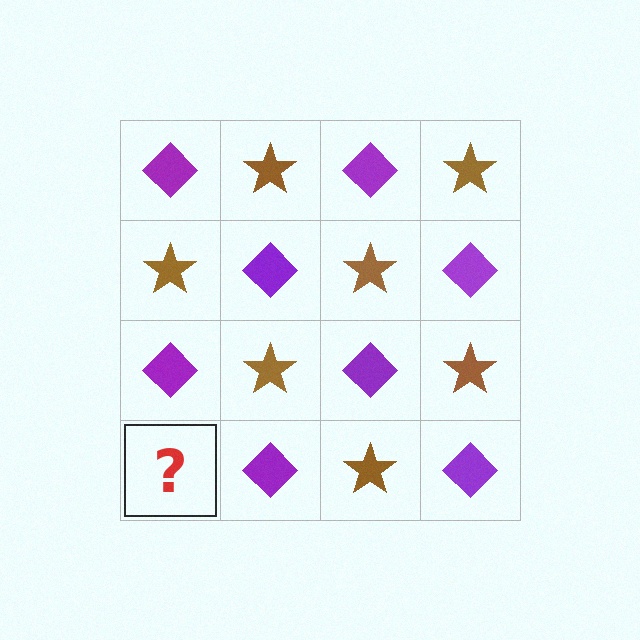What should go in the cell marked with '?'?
The missing cell should contain a brown star.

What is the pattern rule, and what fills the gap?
The rule is that it alternates purple diamond and brown star in a checkerboard pattern. The gap should be filled with a brown star.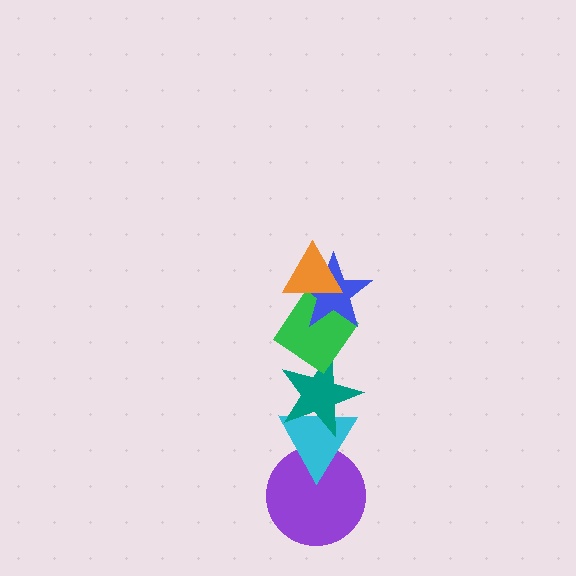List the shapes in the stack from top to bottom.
From top to bottom: the orange triangle, the blue star, the green diamond, the teal star, the cyan triangle, the purple circle.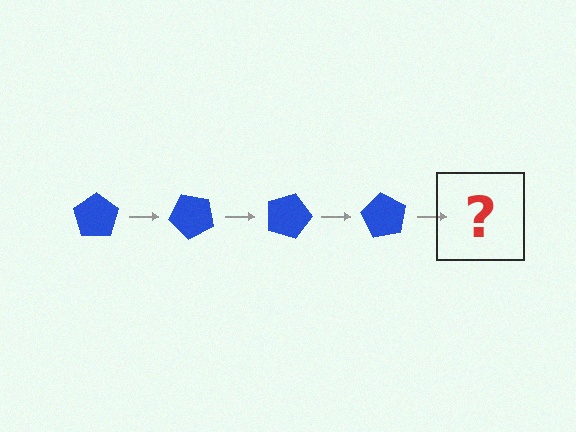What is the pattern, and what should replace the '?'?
The pattern is that the pentagon rotates 45 degrees each step. The '?' should be a blue pentagon rotated 180 degrees.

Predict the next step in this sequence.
The next step is a blue pentagon rotated 180 degrees.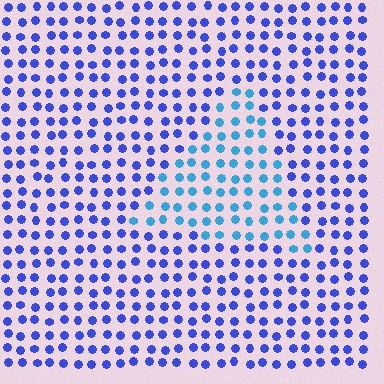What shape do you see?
I see a triangle.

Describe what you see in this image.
The image is filled with small blue elements in a uniform arrangement. A triangle-shaped region is visible where the elements are tinted to a slightly different hue, forming a subtle color boundary.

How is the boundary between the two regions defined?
The boundary is defined purely by a slight shift in hue (about 36 degrees). Spacing, size, and orientation are identical on both sides.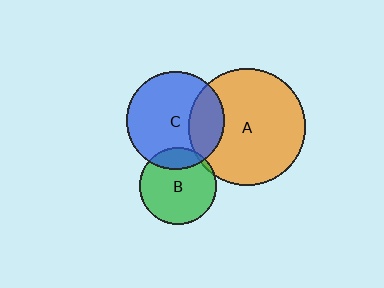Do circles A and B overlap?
Yes.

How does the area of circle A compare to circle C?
Approximately 1.4 times.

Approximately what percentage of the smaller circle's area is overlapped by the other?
Approximately 5%.